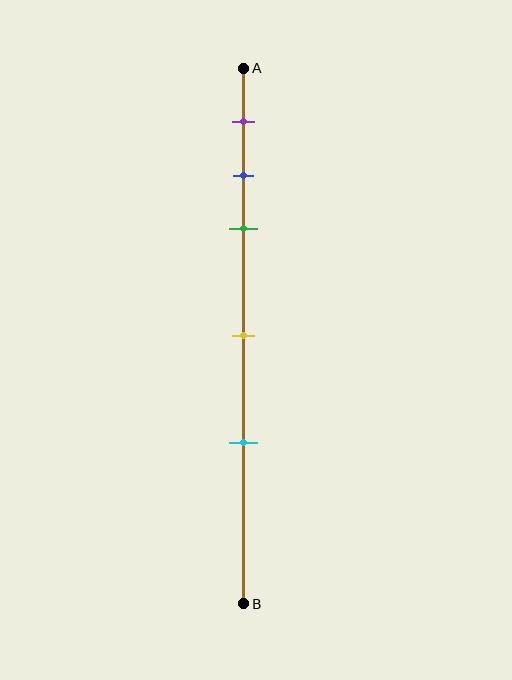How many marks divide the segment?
There are 5 marks dividing the segment.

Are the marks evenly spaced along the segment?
No, the marks are not evenly spaced.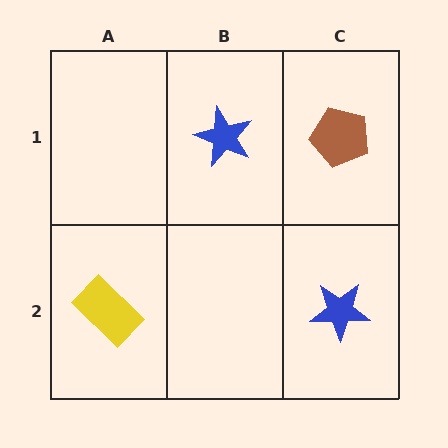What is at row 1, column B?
A blue star.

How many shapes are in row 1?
2 shapes.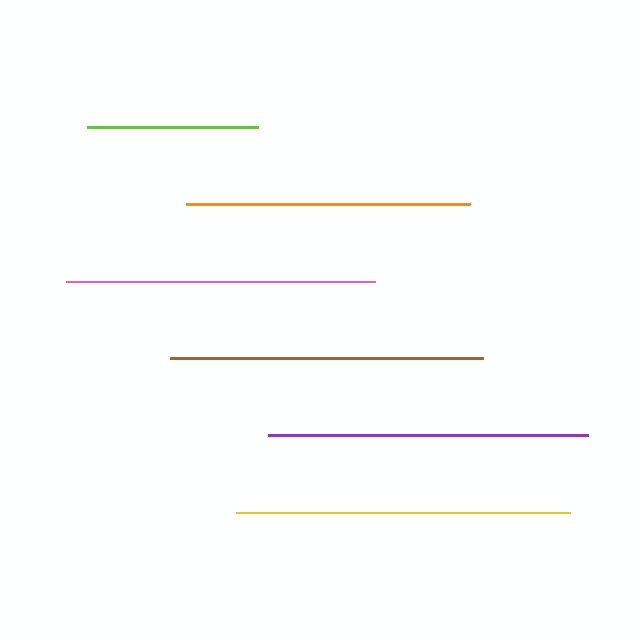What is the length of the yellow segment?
The yellow segment is approximately 334 pixels long.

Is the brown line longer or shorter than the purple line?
The purple line is longer than the brown line.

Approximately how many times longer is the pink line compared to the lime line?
The pink line is approximately 1.8 times the length of the lime line.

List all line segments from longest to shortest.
From longest to shortest: yellow, purple, brown, pink, orange, lime.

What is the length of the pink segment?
The pink segment is approximately 309 pixels long.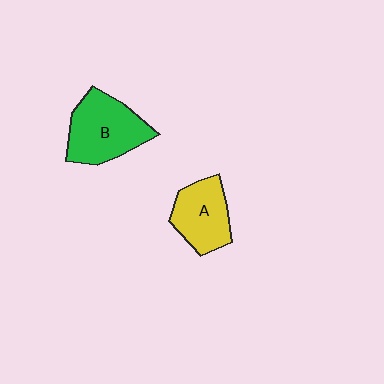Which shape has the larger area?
Shape B (green).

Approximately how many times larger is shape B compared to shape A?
Approximately 1.3 times.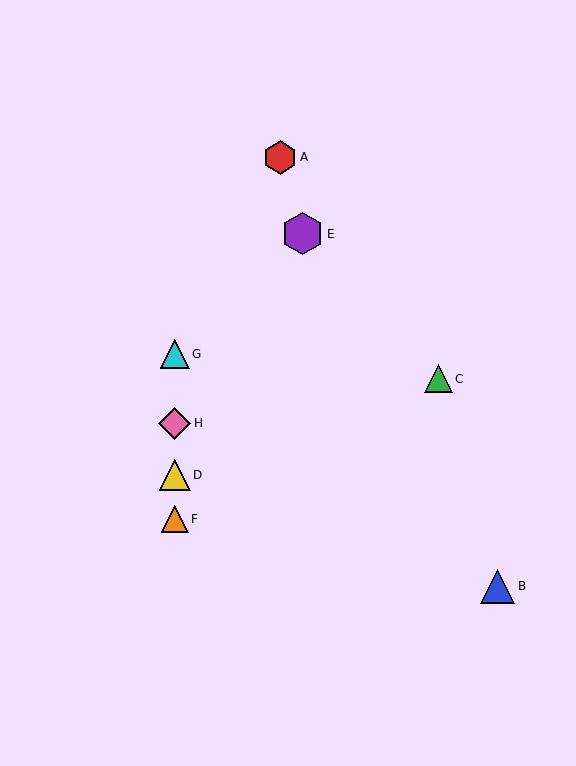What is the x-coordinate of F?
Object F is at x≈175.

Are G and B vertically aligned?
No, G is at x≈175 and B is at x≈498.